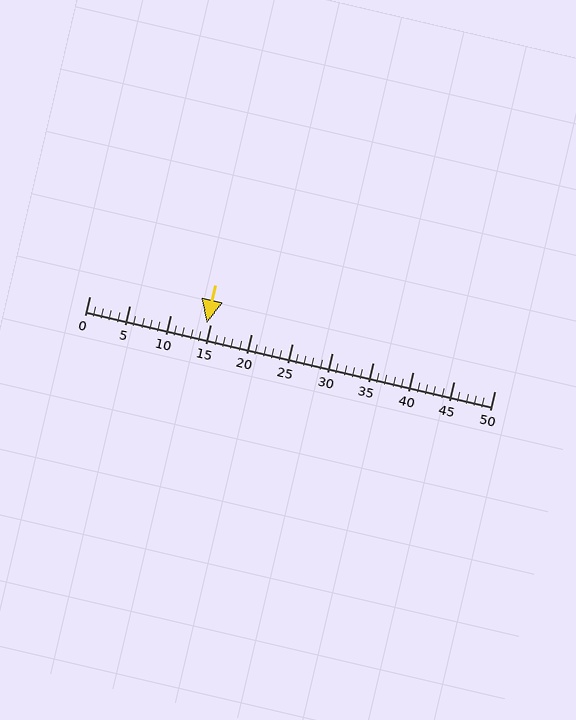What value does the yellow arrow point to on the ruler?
The yellow arrow points to approximately 14.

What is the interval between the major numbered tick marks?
The major tick marks are spaced 5 units apart.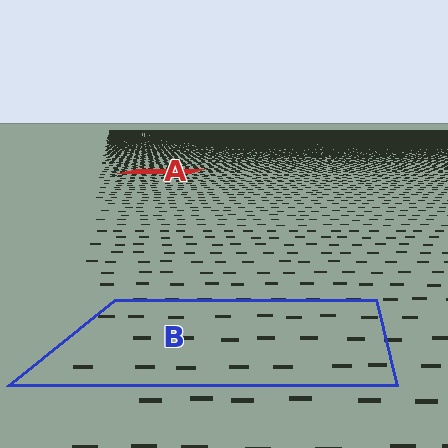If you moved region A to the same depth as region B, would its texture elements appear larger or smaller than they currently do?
They would appear larger. At a closer depth, the same texture elements are projected at a bigger on-screen size.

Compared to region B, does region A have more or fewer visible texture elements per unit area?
Region A has more texture elements per unit area — they are packed more densely because it is farther away.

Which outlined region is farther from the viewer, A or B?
Region A is farther from the viewer — the texture elements inside it appear smaller and more densely packed.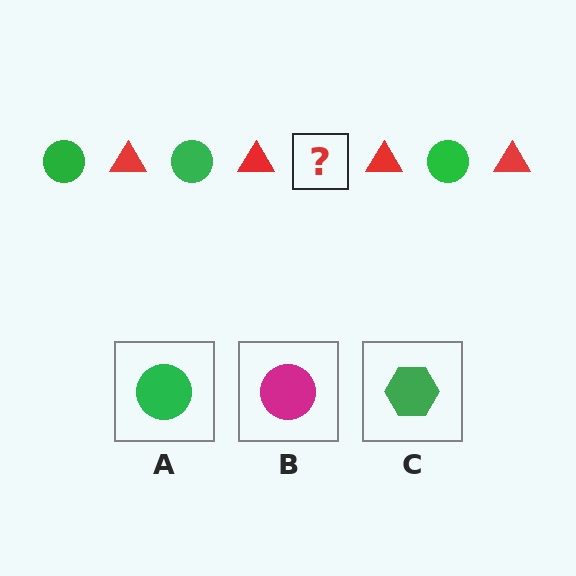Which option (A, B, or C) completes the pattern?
A.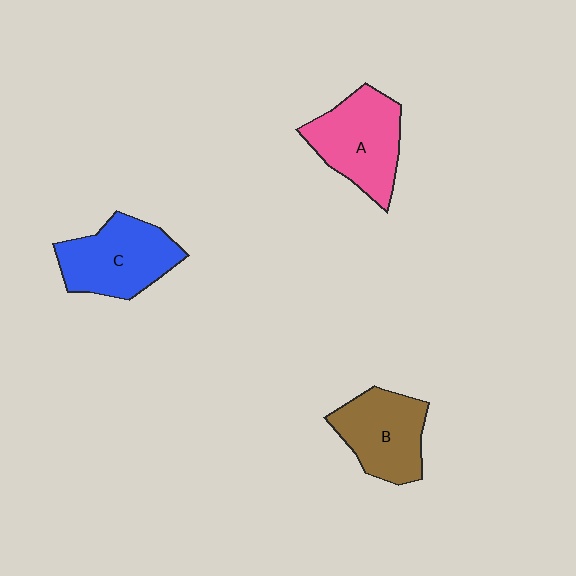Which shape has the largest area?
Shape A (pink).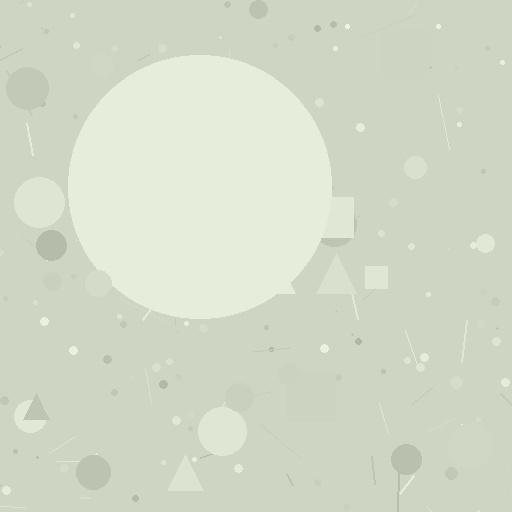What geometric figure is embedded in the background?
A circle is embedded in the background.